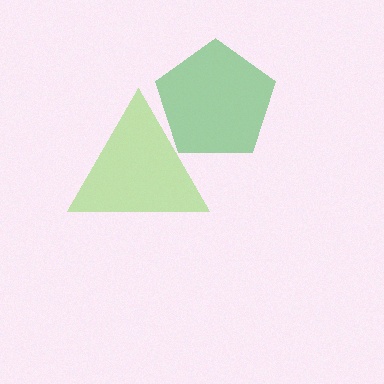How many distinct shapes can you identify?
There are 2 distinct shapes: a green pentagon, a lime triangle.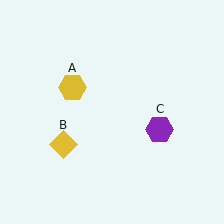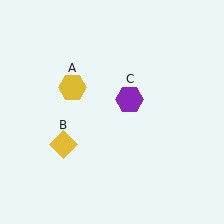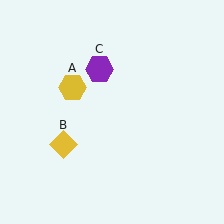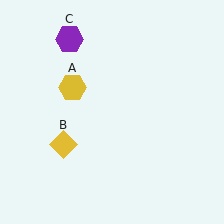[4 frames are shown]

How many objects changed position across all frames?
1 object changed position: purple hexagon (object C).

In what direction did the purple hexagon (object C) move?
The purple hexagon (object C) moved up and to the left.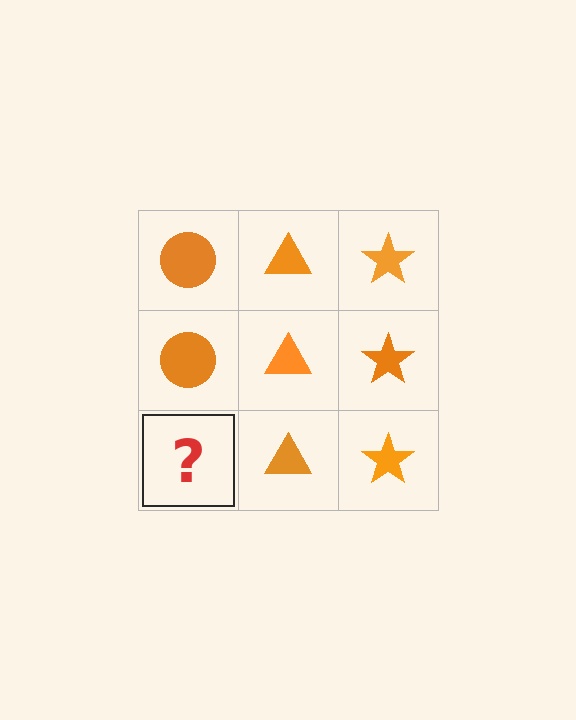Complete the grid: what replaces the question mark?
The question mark should be replaced with an orange circle.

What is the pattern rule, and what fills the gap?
The rule is that each column has a consistent shape. The gap should be filled with an orange circle.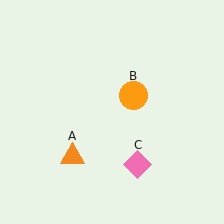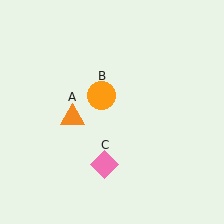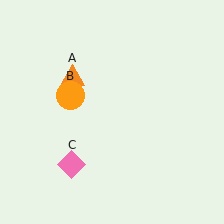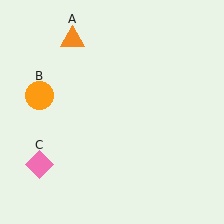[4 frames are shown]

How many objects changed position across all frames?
3 objects changed position: orange triangle (object A), orange circle (object B), pink diamond (object C).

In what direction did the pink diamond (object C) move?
The pink diamond (object C) moved left.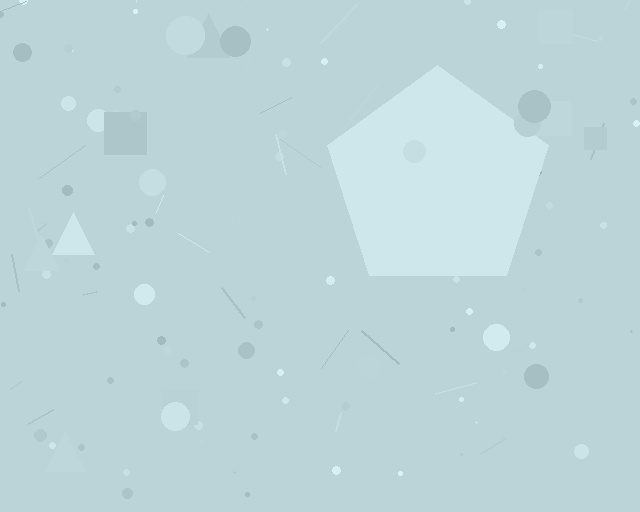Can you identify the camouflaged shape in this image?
The camouflaged shape is a pentagon.